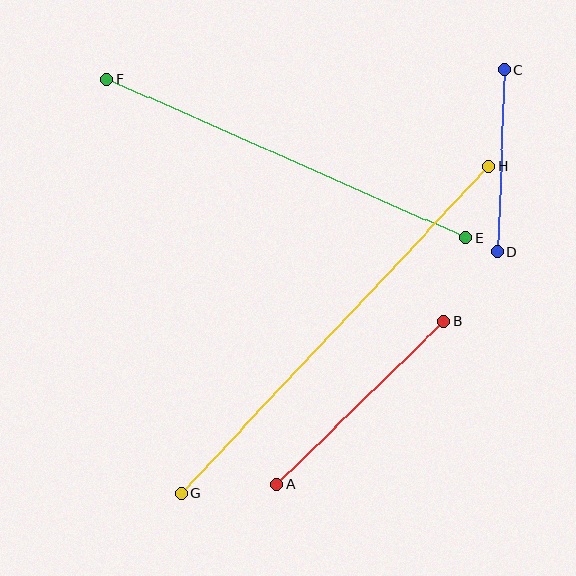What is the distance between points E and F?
The distance is approximately 392 pixels.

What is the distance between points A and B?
The distance is approximately 233 pixels.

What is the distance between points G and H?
The distance is approximately 449 pixels.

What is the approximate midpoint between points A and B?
The midpoint is at approximately (360, 403) pixels.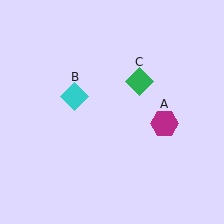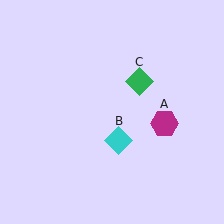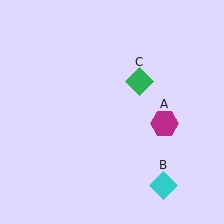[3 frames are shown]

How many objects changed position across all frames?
1 object changed position: cyan diamond (object B).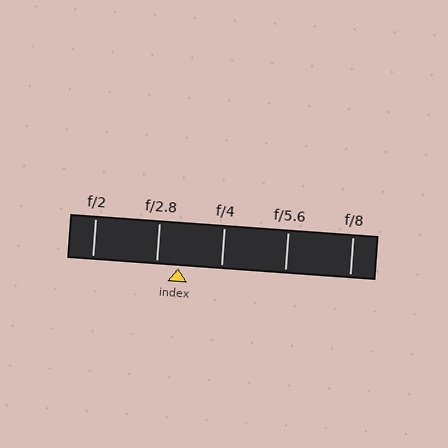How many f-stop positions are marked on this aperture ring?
There are 5 f-stop positions marked.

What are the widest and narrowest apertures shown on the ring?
The widest aperture shown is f/2 and the narrowest is f/8.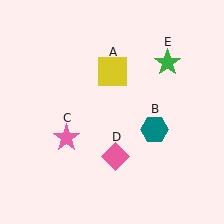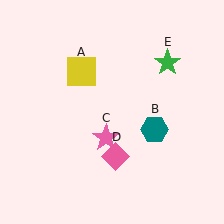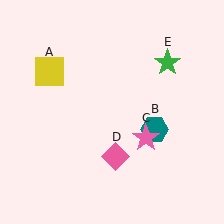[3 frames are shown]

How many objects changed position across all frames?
2 objects changed position: yellow square (object A), pink star (object C).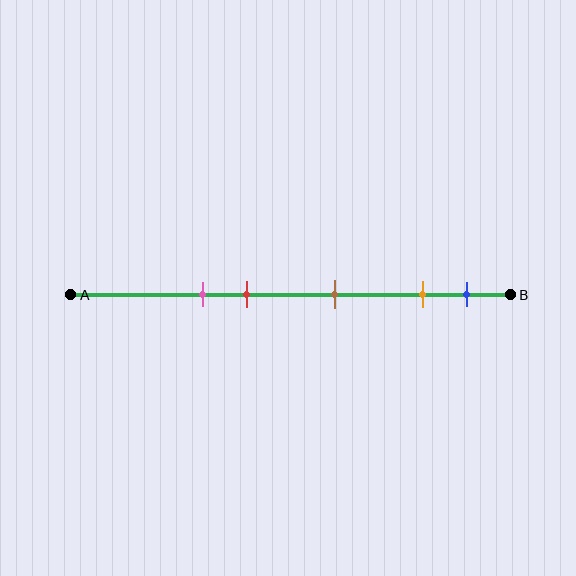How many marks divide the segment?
There are 5 marks dividing the segment.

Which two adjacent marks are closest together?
The orange and blue marks are the closest adjacent pair.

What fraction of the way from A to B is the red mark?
The red mark is approximately 40% (0.4) of the way from A to B.